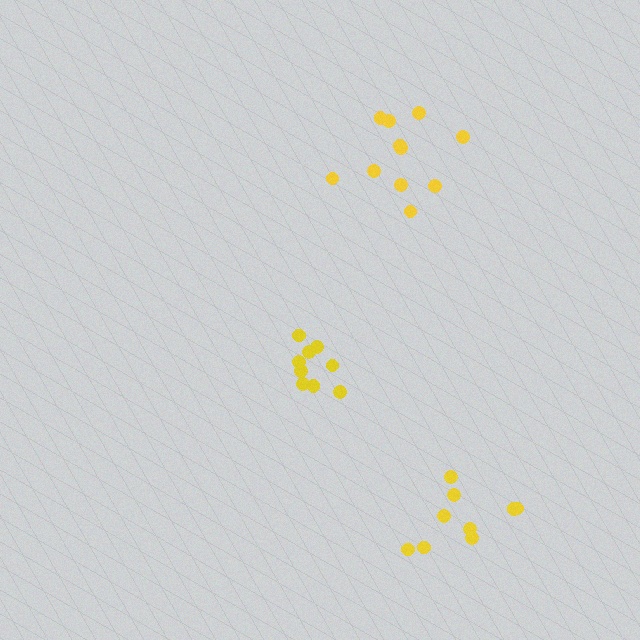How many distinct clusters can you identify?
There are 3 distinct clusters.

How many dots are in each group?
Group 1: 9 dots, Group 2: 11 dots, Group 3: 9 dots (29 total).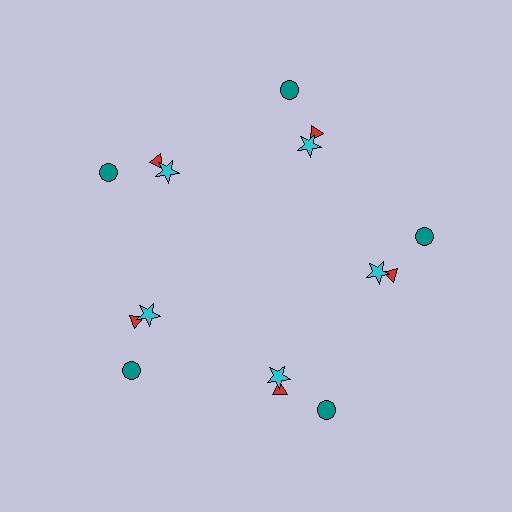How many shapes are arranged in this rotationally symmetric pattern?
There are 15 shapes, arranged in 5 groups of 3.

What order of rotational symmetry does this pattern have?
This pattern has 5-fold rotational symmetry.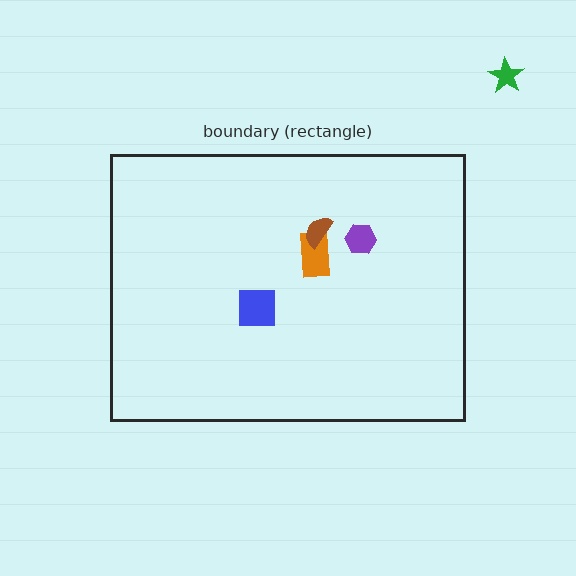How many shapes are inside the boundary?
4 inside, 1 outside.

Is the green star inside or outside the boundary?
Outside.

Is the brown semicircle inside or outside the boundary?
Inside.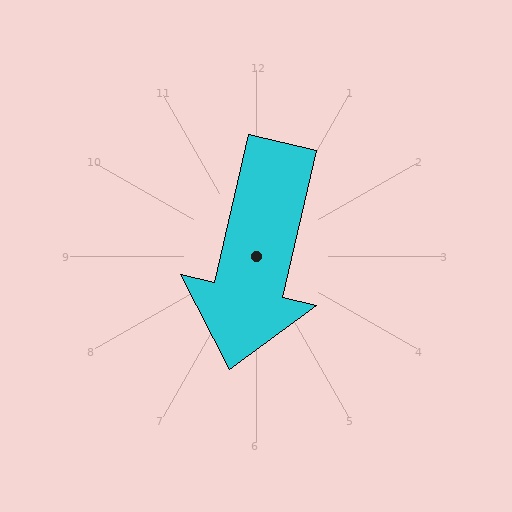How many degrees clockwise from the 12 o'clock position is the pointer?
Approximately 193 degrees.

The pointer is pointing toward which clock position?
Roughly 6 o'clock.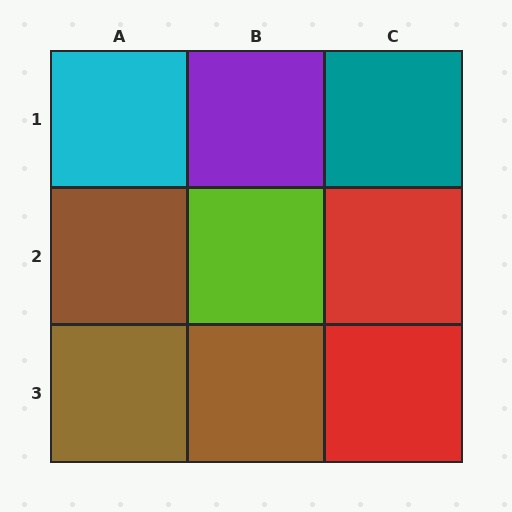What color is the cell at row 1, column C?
Teal.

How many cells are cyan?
1 cell is cyan.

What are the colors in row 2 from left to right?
Brown, lime, red.